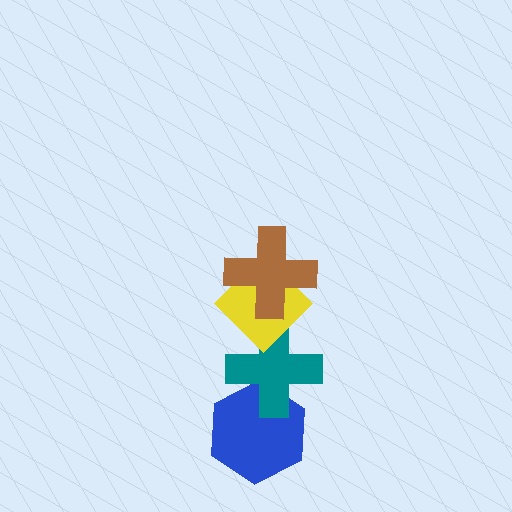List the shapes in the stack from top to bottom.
From top to bottom: the brown cross, the yellow diamond, the teal cross, the blue hexagon.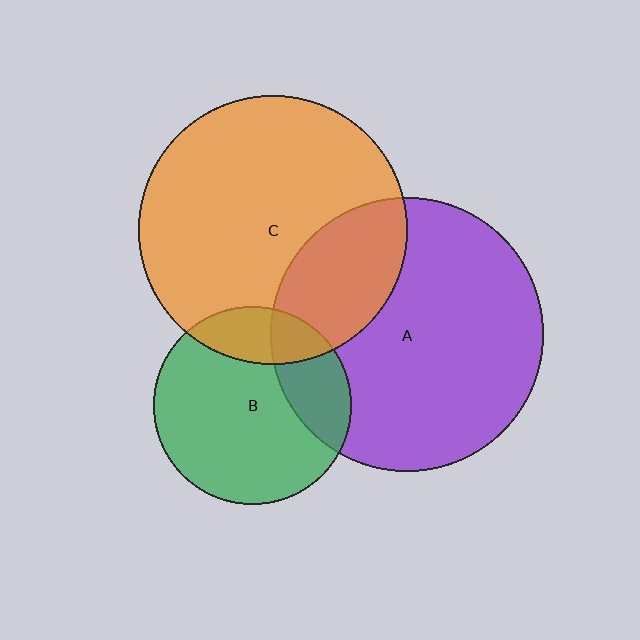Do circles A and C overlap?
Yes.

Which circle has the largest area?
Circle A (purple).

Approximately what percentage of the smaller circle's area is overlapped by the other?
Approximately 25%.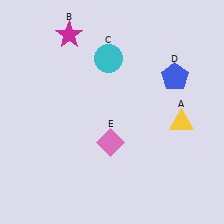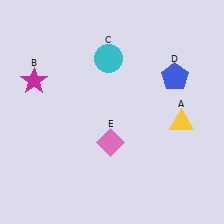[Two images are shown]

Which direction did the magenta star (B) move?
The magenta star (B) moved down.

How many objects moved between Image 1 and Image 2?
1 object moved between the two images.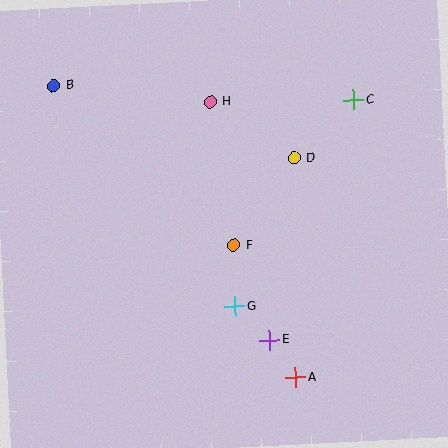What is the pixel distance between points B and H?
The distance between B and H is 157 pixels.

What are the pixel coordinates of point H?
Point H is at (210, 102).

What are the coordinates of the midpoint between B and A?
The midpoint between B and A is at (175, 232).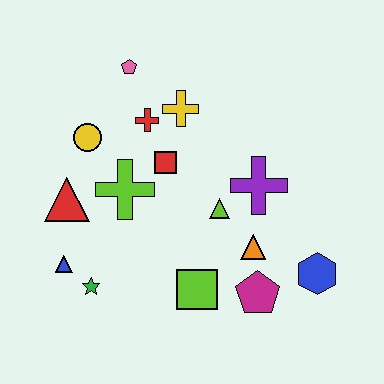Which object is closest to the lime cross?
The red square is closest to the lime cross.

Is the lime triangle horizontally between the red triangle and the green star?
No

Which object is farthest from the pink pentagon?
The blue hexagon is farthest from the pink pentagon.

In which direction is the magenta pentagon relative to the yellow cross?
The magenta pentagon is below the yellow cross.